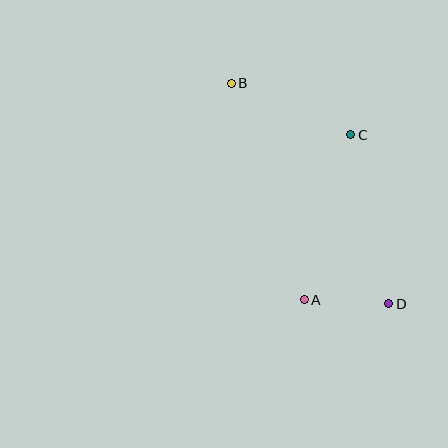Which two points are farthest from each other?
Points B and D are farthest from each other.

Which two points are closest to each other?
Points A and D are closest to each other.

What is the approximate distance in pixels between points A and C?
The distance between A and C is approximately 171 pixels.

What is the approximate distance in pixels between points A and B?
The distance between A and B is approximately 228 pixels.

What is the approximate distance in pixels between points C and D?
The distance between C and D is approximately 173 pixels.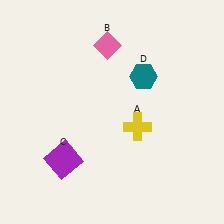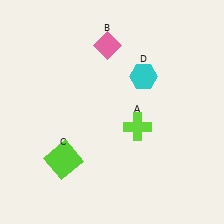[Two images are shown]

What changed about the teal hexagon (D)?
In Image 1, D is teal. In Image 2, it changed to cyan.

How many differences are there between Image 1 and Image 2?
There are 3 differences between the two images.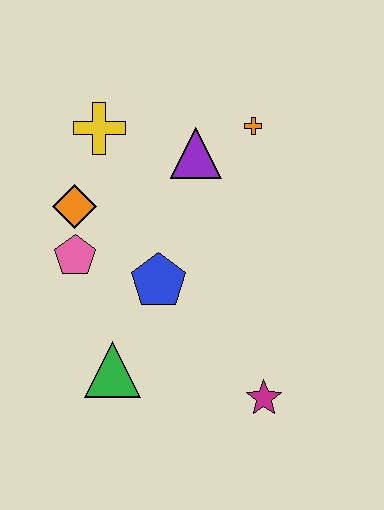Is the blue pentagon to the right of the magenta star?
No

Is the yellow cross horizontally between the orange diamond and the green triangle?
Yes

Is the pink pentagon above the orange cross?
No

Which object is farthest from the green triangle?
The orange cross is farthest from the green triangle.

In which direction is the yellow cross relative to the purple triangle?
The yellow cross is to the left of the purple triangle.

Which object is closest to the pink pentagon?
The orange diamond is closest to the pink pentagon.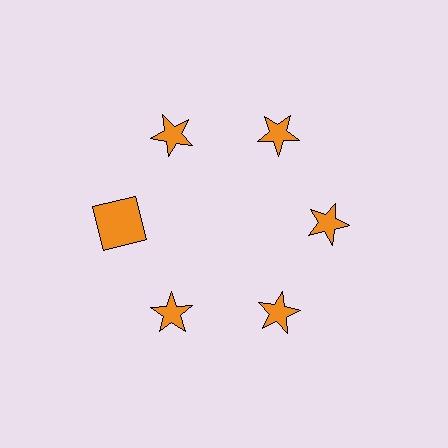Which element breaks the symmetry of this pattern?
The orange square at roughly the 9 o'clock position breaks the symmetry. All other shapes are orange stars.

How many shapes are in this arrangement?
There are 6 shapes arranged in a ring pattern.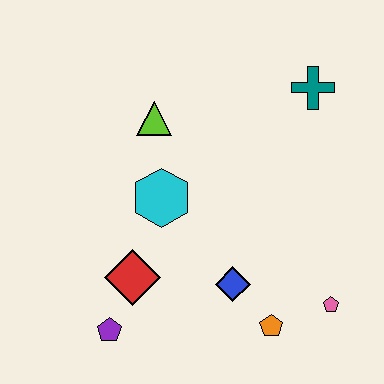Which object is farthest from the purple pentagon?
The teal cross is farthest from the purple pentagon.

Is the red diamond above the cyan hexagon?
No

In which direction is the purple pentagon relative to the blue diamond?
The purple pentagon is to the left of the blue diamond.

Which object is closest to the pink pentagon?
The orange pentagon is closest to the pink pentagon.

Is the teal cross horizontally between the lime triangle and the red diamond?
No